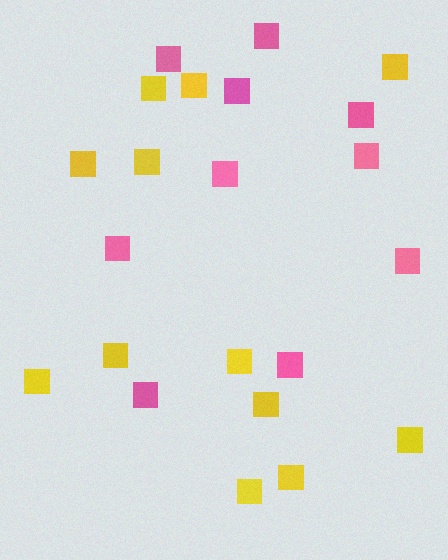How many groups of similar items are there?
There are 2 groups: one group of yellow squares (12) and one group of pink squares (10).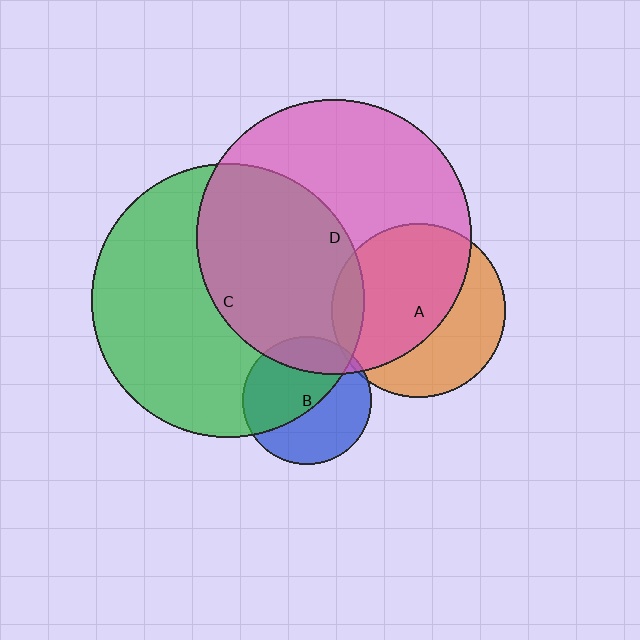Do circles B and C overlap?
Yes.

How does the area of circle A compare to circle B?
Approximately 1.8 times.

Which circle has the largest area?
Circle D (pink).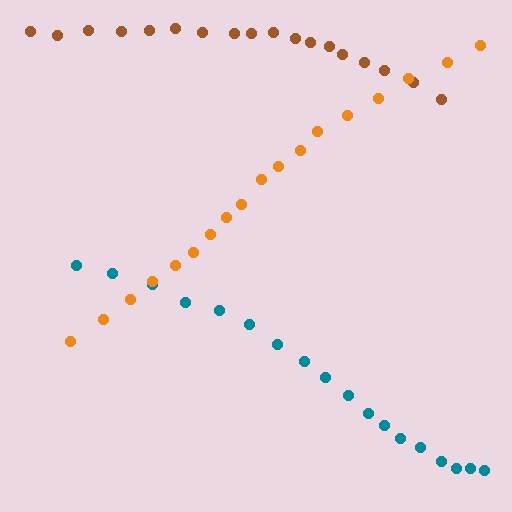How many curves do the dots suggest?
There are 3 distinct paths.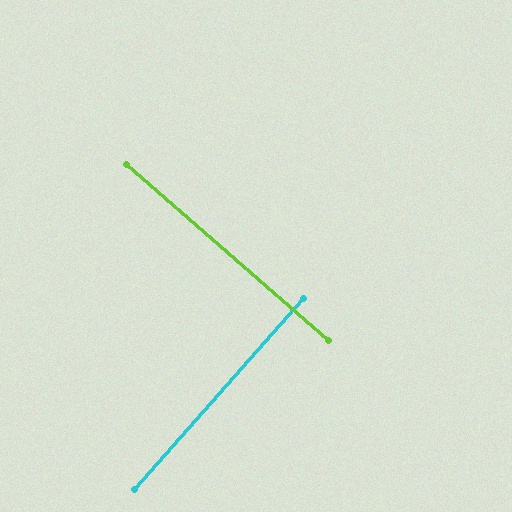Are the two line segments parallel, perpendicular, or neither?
Perpendicular — they meet at approximately 90°.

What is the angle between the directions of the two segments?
Approximately 90 degrees.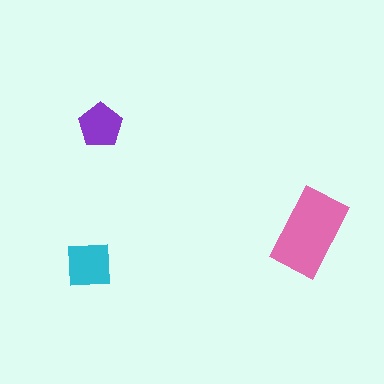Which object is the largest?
The pink rectangle.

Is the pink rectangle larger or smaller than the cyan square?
Larger.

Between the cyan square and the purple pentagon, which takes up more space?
The cyan square.